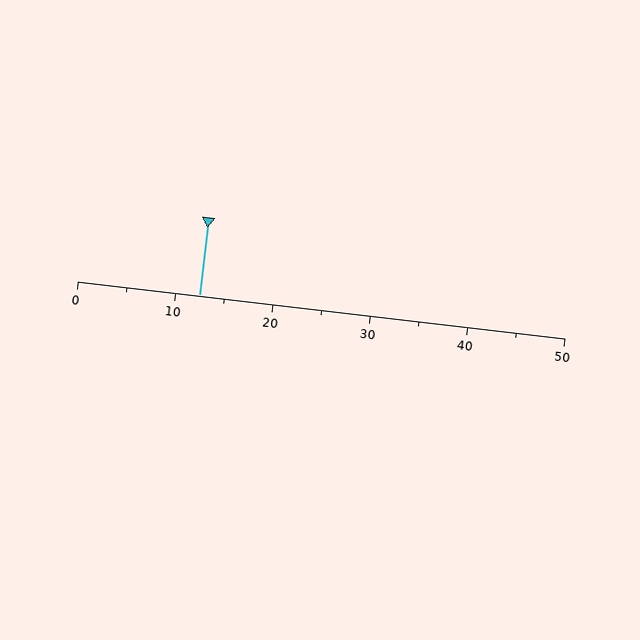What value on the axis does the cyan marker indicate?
The marker indicates approximately 12.5.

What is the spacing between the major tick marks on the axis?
The major ticks are spaced 10 apart.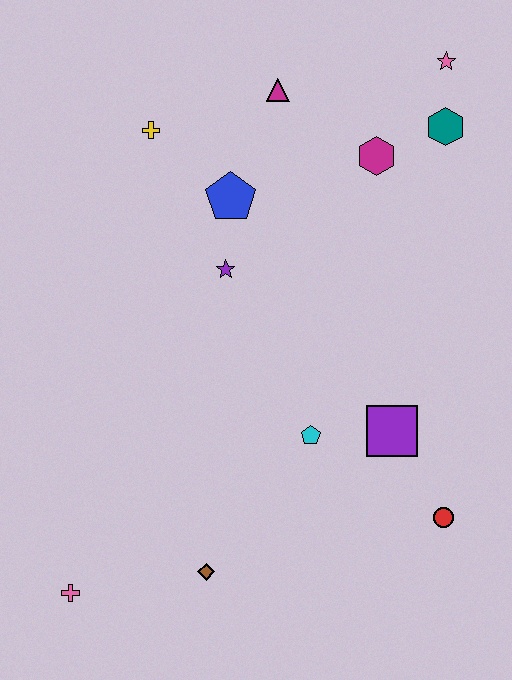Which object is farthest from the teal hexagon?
The pink cross is farthest from the teal hexagon.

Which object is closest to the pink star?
The teal hexagon is closest to the pink star.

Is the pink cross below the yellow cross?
Yes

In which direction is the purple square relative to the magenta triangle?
The purple square is below the magenta triangle.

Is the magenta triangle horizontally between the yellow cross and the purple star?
No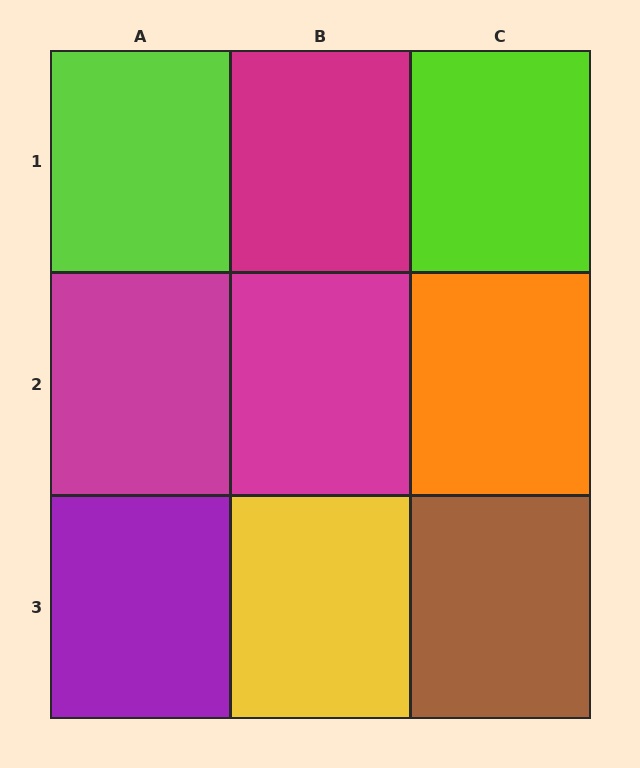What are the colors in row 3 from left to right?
Purple, yellow, brown.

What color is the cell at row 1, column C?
Lime.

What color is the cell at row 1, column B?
Magenta.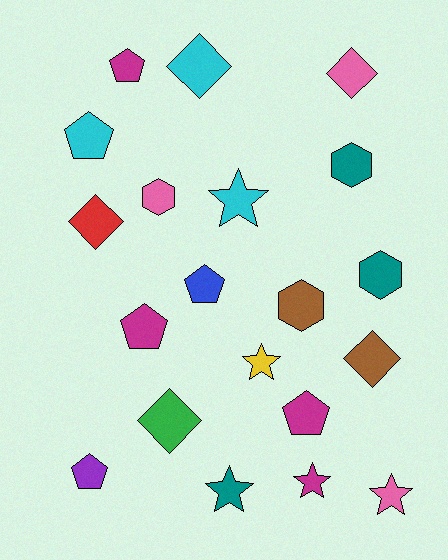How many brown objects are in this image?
There are 2 brown objects.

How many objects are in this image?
There are 20 objects.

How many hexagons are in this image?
There are 4 hexagons.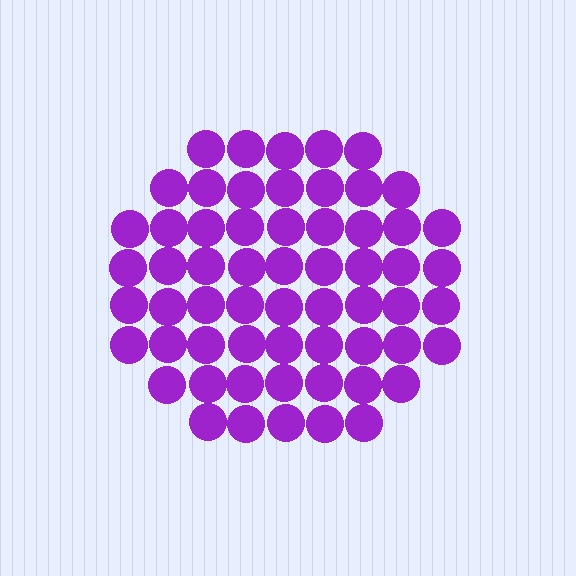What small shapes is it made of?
It is made of small circles.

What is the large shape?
The large shape is a circle.